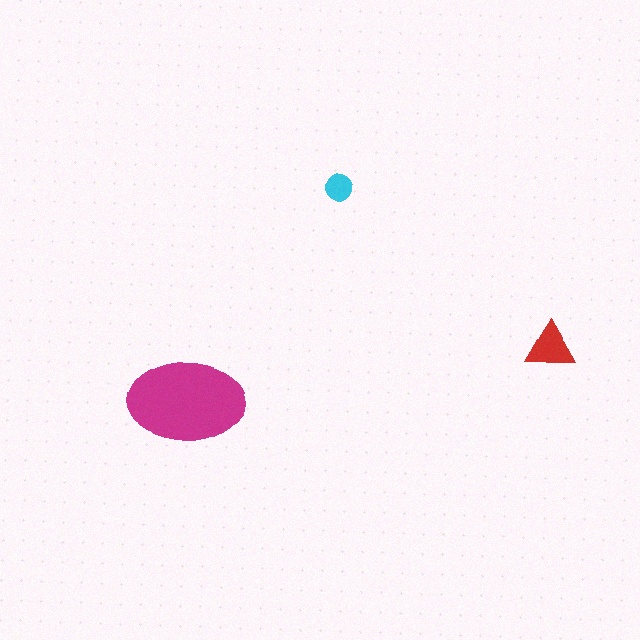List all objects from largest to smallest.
The magenta ellipse, the red triangle, the cyan circle.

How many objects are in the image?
There are 3 objects in the image.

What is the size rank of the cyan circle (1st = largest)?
3rd.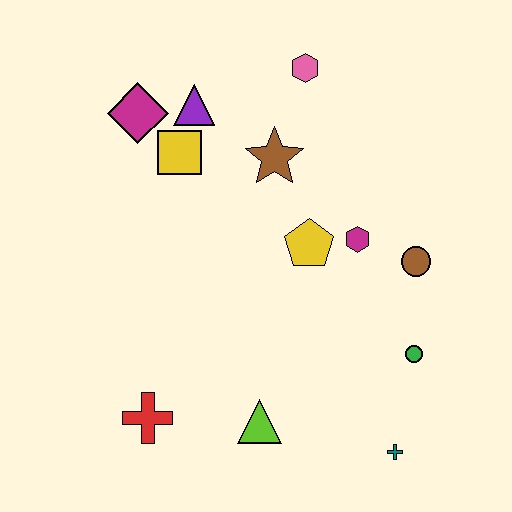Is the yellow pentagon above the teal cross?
Yes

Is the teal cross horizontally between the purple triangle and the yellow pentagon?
No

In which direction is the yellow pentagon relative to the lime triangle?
The yellow pentagon is above the lime triangle.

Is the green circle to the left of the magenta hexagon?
No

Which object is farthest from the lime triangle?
The pink hexagon is farthest from the lime triangle.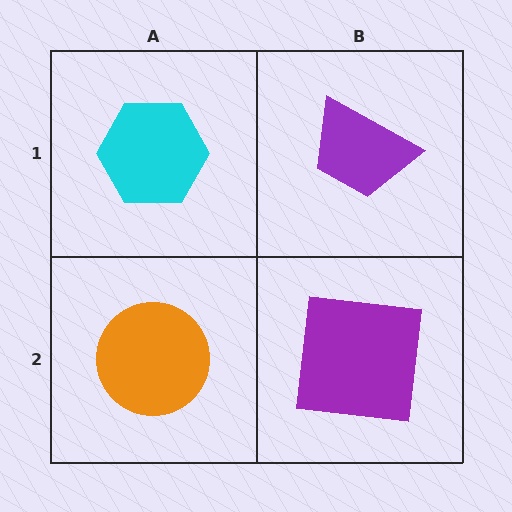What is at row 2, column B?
A purple square.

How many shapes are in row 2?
2 shapes.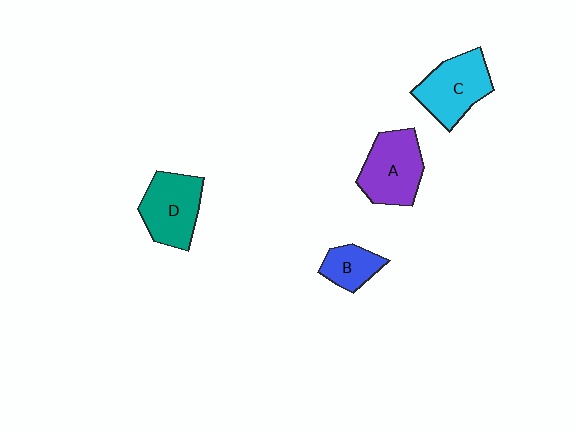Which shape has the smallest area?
Shape B (blue).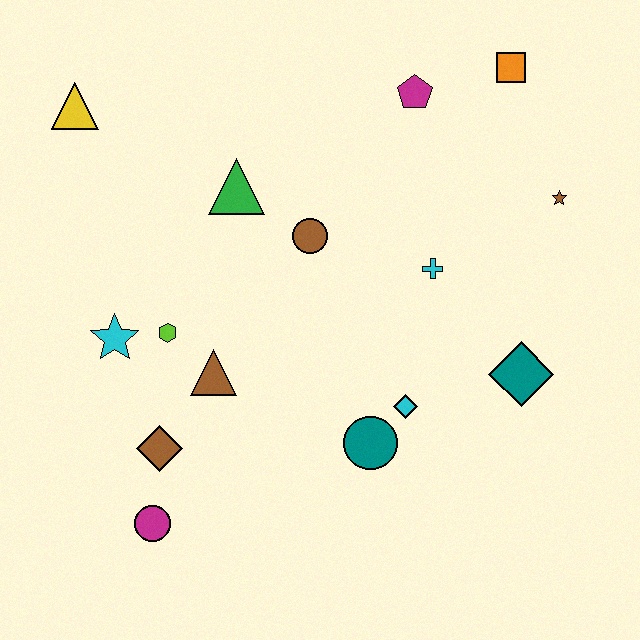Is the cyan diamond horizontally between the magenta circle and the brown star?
Yes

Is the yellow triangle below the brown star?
No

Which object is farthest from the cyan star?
The orange square is farthest from the cyan star.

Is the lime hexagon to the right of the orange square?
No